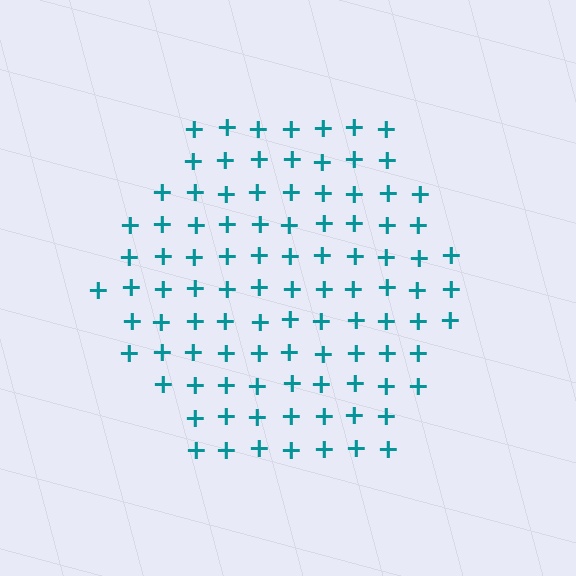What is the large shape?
The large shape is a hexagon.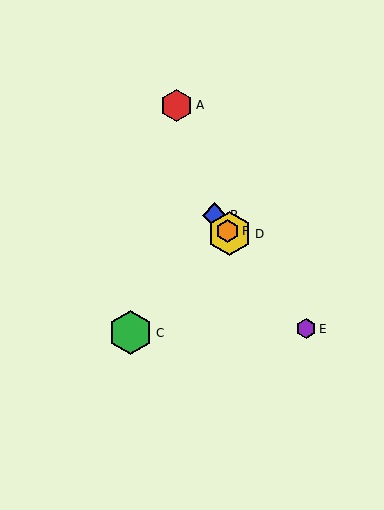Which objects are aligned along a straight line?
Objects B, D, E, F are aligned along a straight line.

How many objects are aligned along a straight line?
4 objects (B, D, E, F) are aligned along a straight line.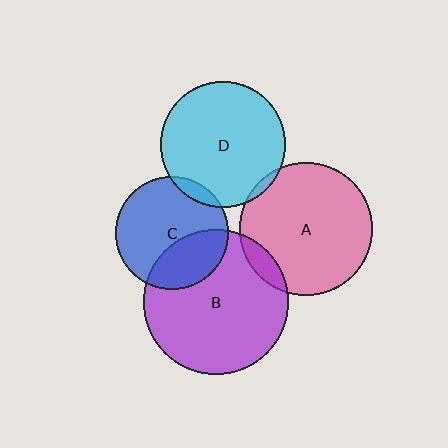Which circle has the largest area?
Circle B (purple).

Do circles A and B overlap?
Yes.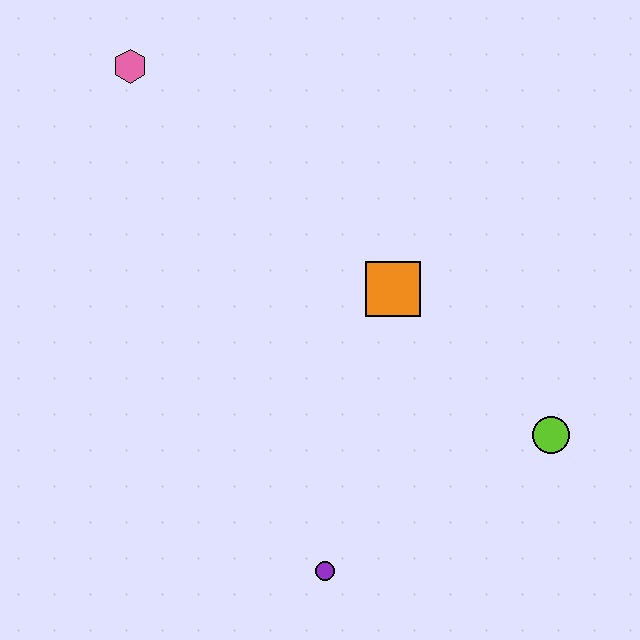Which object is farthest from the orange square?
The pink hexagon is farthest from the orange square.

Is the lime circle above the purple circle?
Yes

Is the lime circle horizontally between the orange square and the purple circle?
No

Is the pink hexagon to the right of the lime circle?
No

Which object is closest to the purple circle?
The lime circle is closest to the purple circle.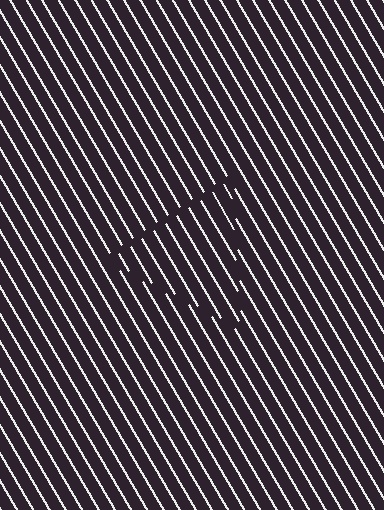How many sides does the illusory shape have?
3 sides — the line-ends trace a triangle.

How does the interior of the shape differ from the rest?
The interior of the shape contains the same grating, shifted by half a period — the contour is defined by the phase discontinuity where line-ends from the inner and outer gratings abut.